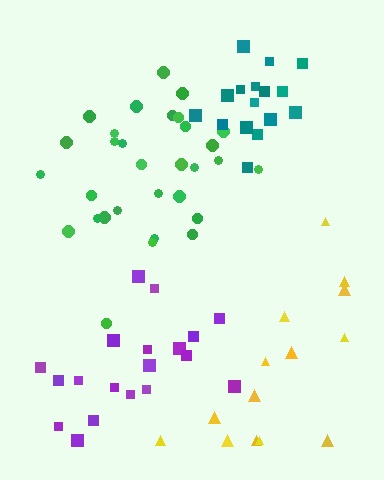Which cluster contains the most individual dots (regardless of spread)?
Green (31).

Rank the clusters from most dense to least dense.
teal, green, purple, yellow.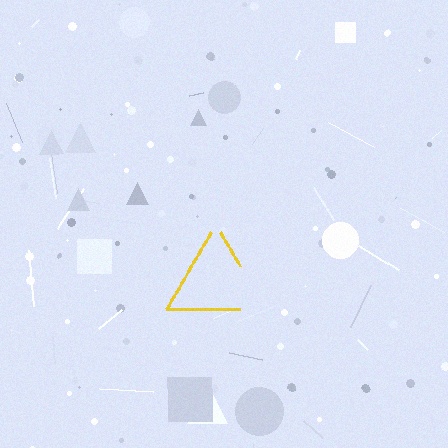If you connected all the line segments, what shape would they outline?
They would outline a triangle.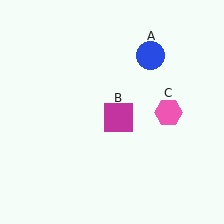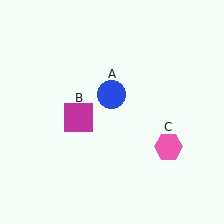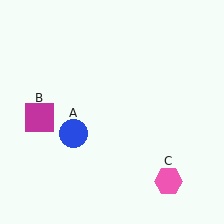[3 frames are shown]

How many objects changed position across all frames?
3 objects changed position: blue circle (object A), magenta square (object B), pink hexagon (object C).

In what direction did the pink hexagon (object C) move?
The pink hexagon (object C) moved down.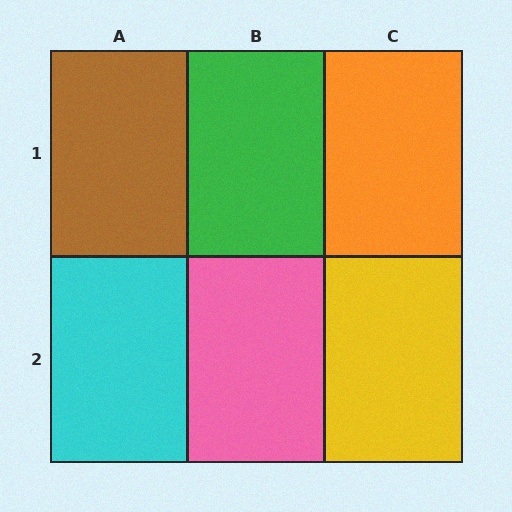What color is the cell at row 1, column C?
Orange.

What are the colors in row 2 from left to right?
Cyan, pink, yellow.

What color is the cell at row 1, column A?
Brown.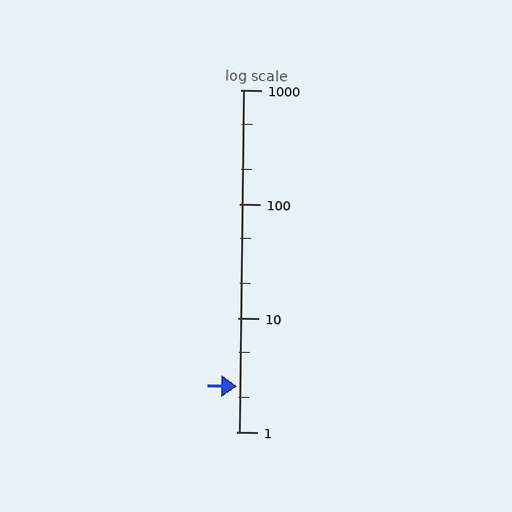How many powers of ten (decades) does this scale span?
The scale spans 3 decades, from 1 to 1000.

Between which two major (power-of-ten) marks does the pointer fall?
The pointer is between 1 and 10.